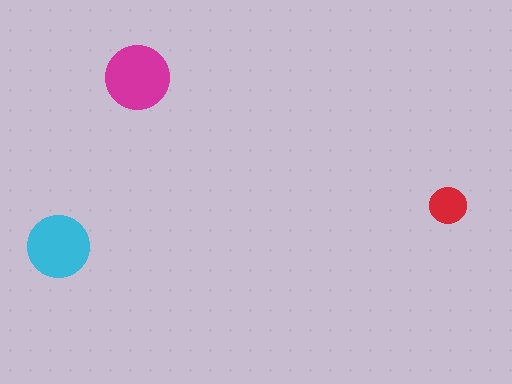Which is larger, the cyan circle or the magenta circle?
The magenta one.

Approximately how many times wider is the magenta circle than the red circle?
About 1.5 times wider.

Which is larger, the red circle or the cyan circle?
The cyan one.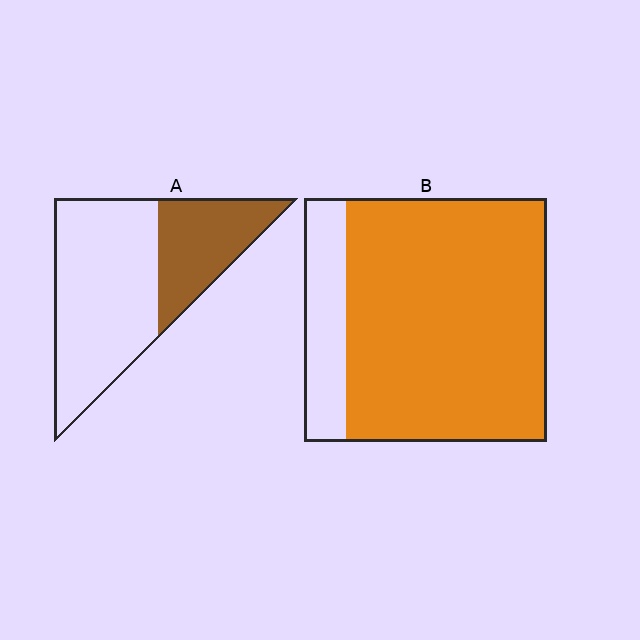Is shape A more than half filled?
No.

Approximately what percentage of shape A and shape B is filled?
A is approximately 35% and B is approximately 85%.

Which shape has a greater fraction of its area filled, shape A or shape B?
Shape B.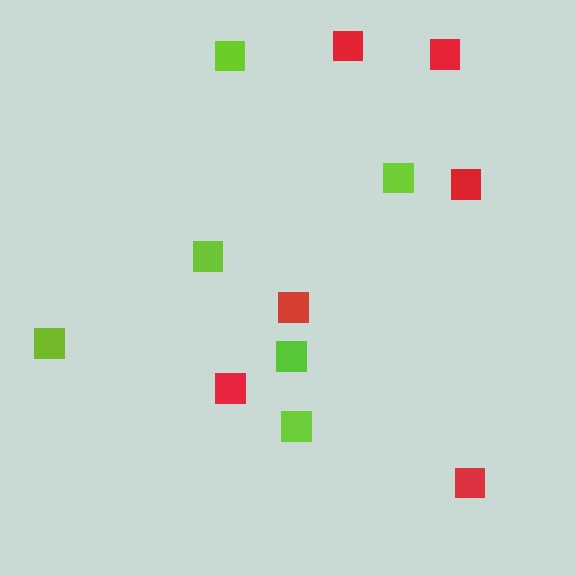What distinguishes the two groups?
There are 2 groups: one group of red squares (6) and one group of lime squares (6).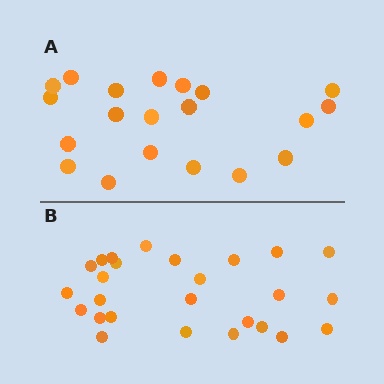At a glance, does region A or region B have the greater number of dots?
Region B (the bottom region) has more dots.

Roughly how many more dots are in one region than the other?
Region B has about 6 more dots than region A.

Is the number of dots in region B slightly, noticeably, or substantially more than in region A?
Region B has noticeably more, but not dramatically so. The ratio is roughly 1.3 to 1.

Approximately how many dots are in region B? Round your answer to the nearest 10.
About 30 dots. (The exact count is 26, which rounds to 30.)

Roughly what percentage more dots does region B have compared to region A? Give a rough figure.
About 30% more.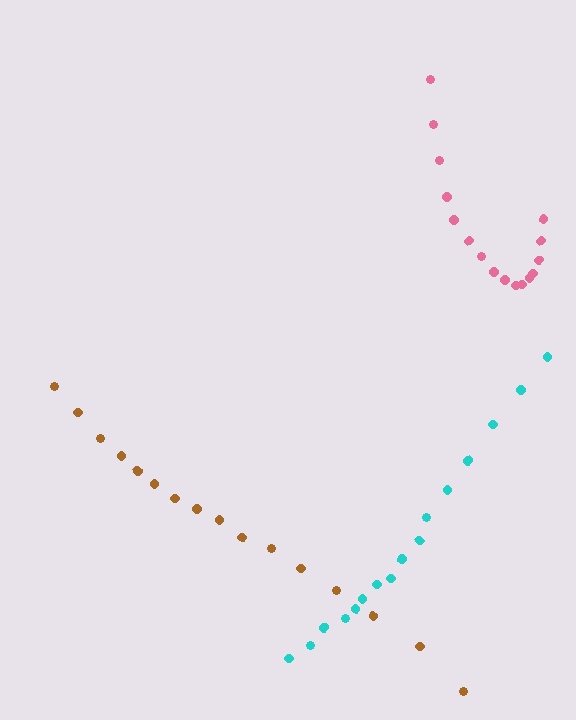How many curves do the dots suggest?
There are 3 distinct paths.